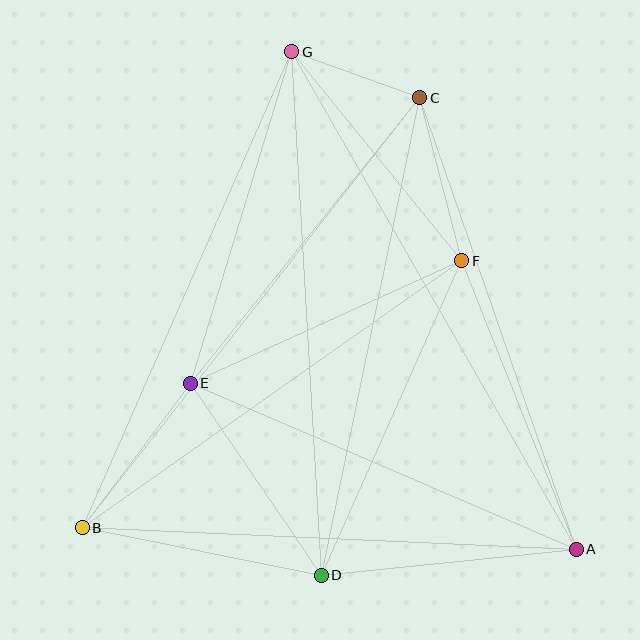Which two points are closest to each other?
Points C and G are closest to each other.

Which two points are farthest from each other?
Points A and G are farthest from each other.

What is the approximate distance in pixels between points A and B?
The distance between A and B is approximately 494 pixels.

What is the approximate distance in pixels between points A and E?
The distance between A and E is approximately 420 pixels.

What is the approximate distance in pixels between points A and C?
The distance between A and C is approximately 478 pixels.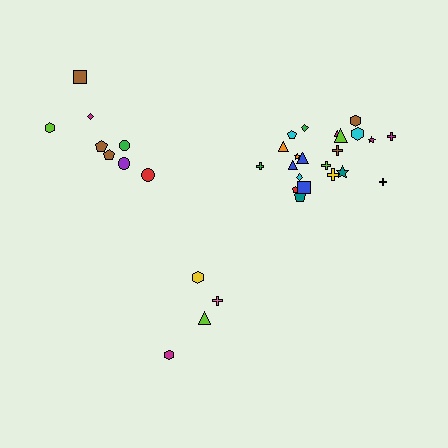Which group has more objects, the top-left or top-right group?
The top-right group.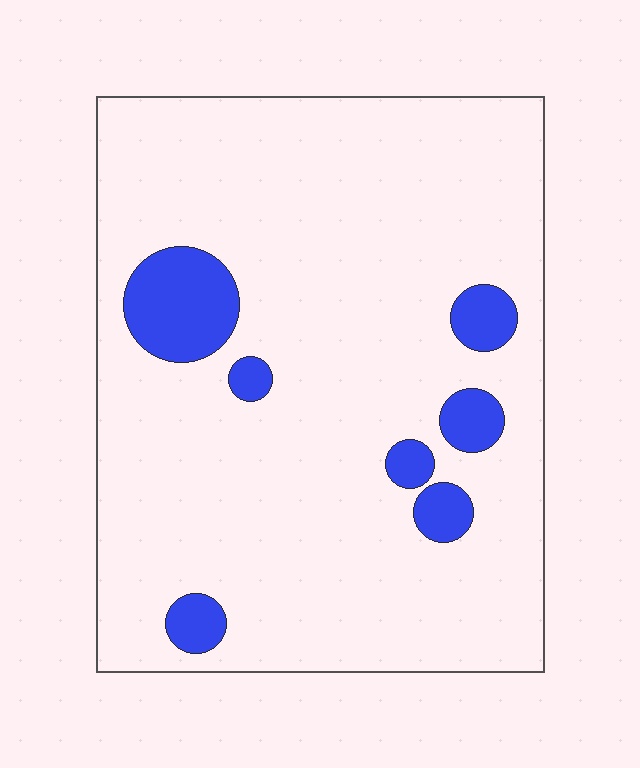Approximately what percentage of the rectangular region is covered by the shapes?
Approximately 10%.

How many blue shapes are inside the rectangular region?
7.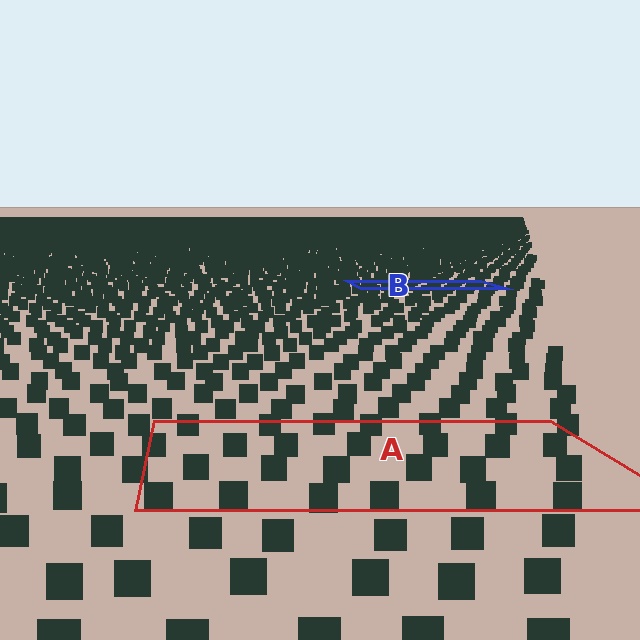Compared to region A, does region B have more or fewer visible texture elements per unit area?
Region B has more texture elements per unit area — they are packed more densely because it is farther away.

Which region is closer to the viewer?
Region A is closer. The texture elements there are larger and more spread out.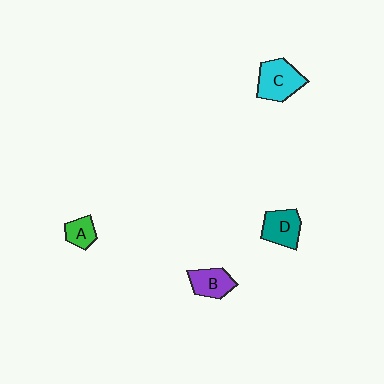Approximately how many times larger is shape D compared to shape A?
Approximately 1.6 times.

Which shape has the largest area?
Shape C (cyan).